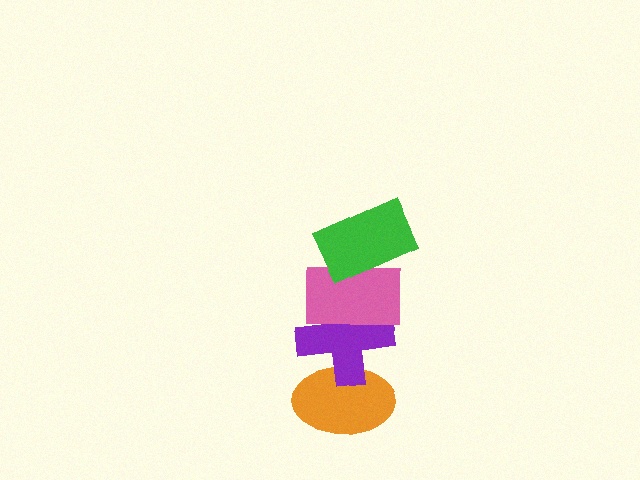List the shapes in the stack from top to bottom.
From top to bottom: the green rectangle, the pink rectangle, the purple cross, the orange ellipse.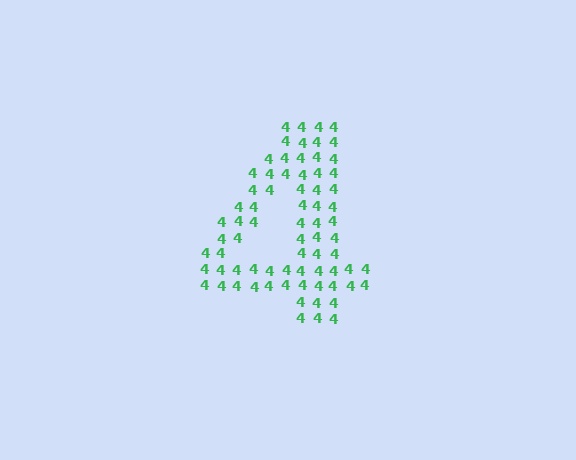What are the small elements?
The small elements are digit 4's.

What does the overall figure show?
The overall figure shows the digit 4.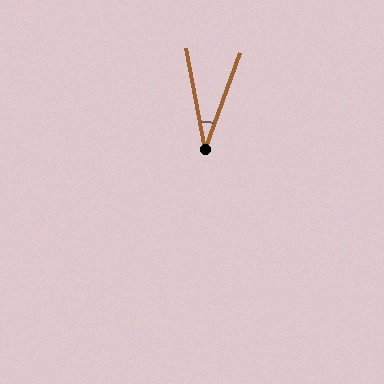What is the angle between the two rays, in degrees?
Approximately 31 degrees.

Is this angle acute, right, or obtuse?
It is acute.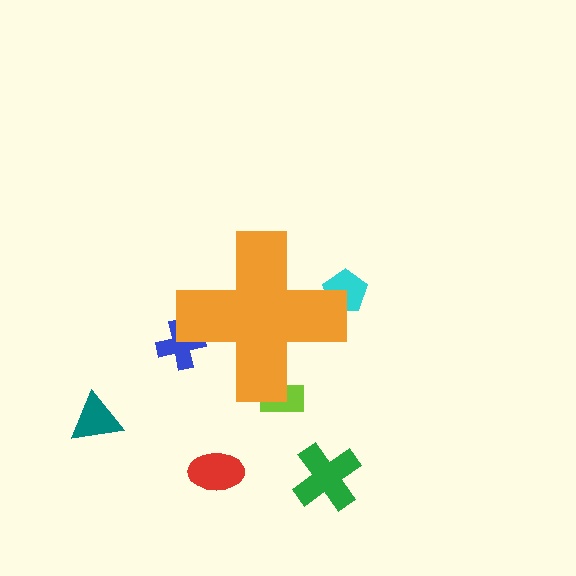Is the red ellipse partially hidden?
No, the red ellipse is fully visible.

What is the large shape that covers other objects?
An orange cross.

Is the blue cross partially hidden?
Yes, the blue cross is partially hidden behind the orange cross.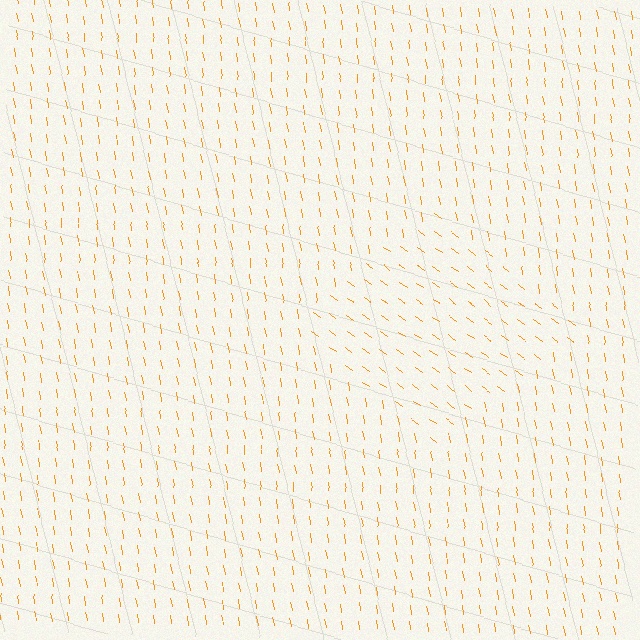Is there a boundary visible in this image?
Yes, there is a texture boundary formed by a change in line orientation.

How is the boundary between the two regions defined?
The boundary is defined purely by a change in line orientation (approximately 45 degrees difference). All lines are the same color and thickness.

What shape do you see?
I see a diamond.